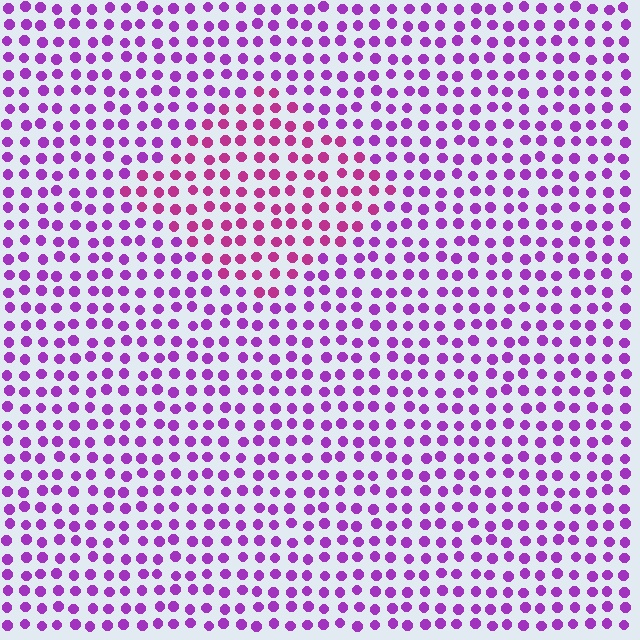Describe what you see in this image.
The image is filled with small purple elements in a uniform arrangement. A diamond-shaped region is visible where the elements are tinted to a slightly different hue, forming a subtle color boundary.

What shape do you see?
I see a diamond.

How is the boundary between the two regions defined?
The boundary is defined purely by a slight shift in hue (about 33 degrees). Spacing, size, and orientation are identical on both sides.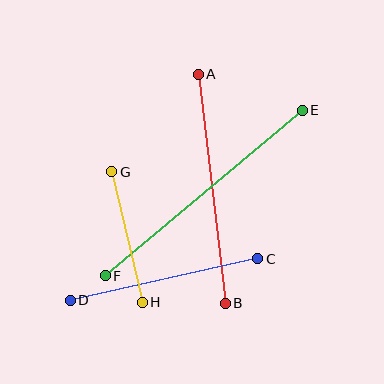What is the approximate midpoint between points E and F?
The midpoint is at approximately (204, 193) pixels.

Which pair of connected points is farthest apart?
Points E and F are farthest apart.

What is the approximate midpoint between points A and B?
The midpoint is at approximately (212, 189) pixels.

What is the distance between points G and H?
The distance is approximately 134 pixels.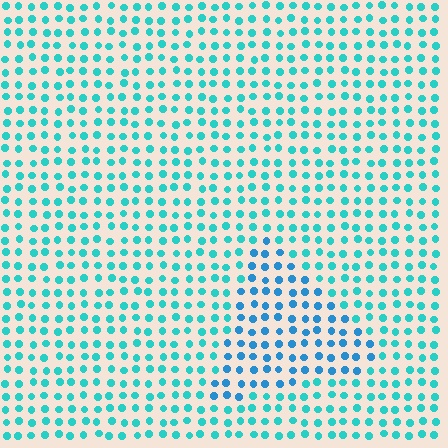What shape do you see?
I see a triangle.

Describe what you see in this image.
The image is filled with small cyan elements in a uniform arrangement. A triangle-shaped region is visible where the elements are tinted to a slightly different hue, forming a subtle color boundary.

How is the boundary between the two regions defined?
The boundary is defined purely by a slight shift in hue (about 27 degrees). Spacing, size, and orientation are identical on both sides.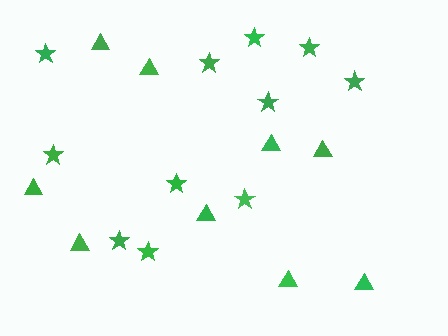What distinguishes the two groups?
There are 2 groups: one group of stars (11) and one group of triangles (9).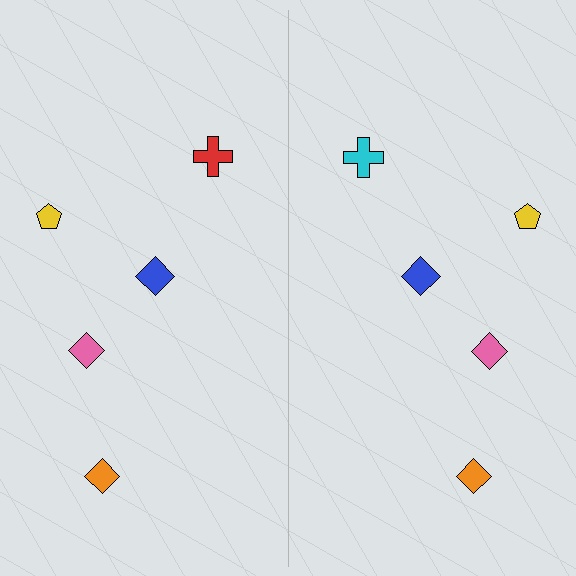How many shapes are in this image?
There are 10 shapes in this image.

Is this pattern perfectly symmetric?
No, the pattern is not perfectly symmetric. The cyan cross on the right side breaks the symmetry — its mirror counterpart is red.